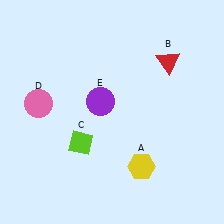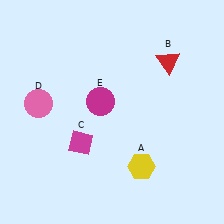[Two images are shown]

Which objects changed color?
C changed from lime to magenta. E changed from purple to magenta.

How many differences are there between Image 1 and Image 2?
There are 2 differences between the two images.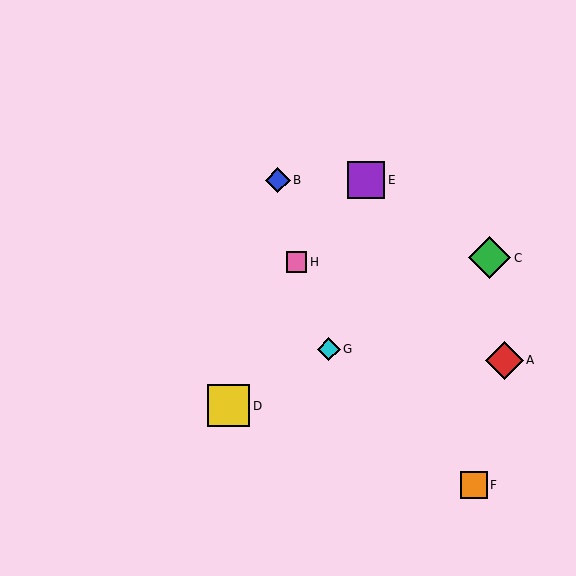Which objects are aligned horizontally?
Objects B, E are aligned horizontally.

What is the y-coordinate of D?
Object D is at y≈406.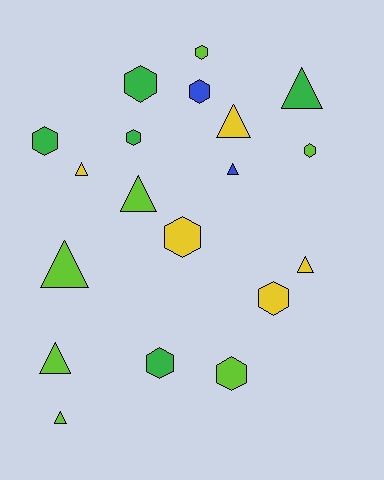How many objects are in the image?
There are 19 objects.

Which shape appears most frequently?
Hexagon, with 10 objects.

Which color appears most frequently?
Lime, with 7 objects.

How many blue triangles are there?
There is 1 blue triangle.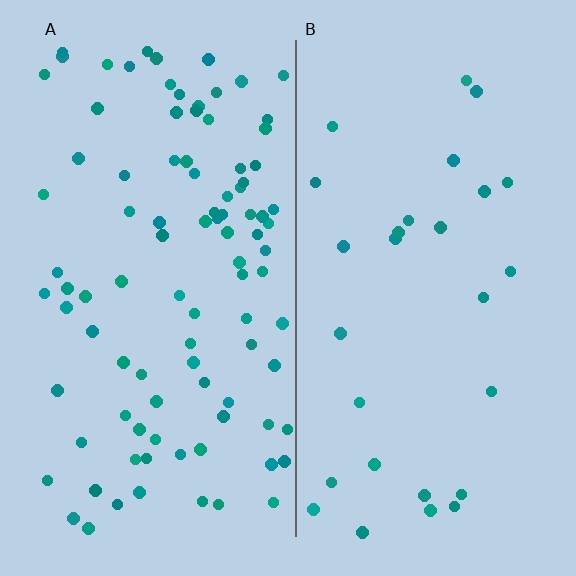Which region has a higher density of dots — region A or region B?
A (the left).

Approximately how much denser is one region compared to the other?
Approximately 3.4× — region A over region B.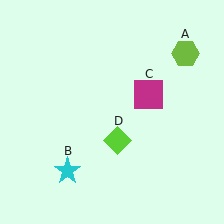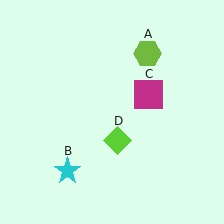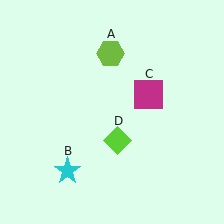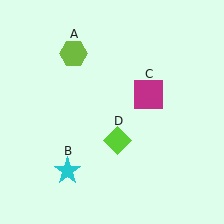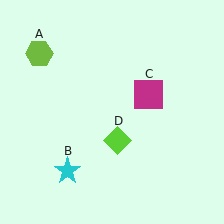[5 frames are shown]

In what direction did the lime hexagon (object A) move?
The lime hexagon (object A) moved left.